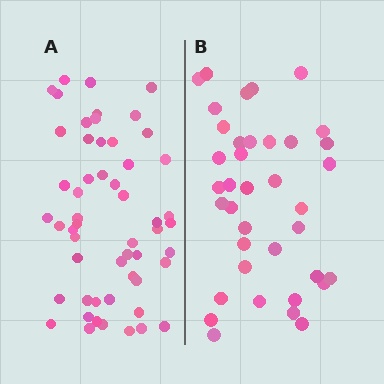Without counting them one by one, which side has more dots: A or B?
Region A (the left region) has more dots.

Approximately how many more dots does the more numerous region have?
Region A has approximately 15 more dots than region B.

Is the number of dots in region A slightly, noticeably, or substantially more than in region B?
Region A has noticeably more, but not dramatically so. The ratio is roughly 1.4 to 1.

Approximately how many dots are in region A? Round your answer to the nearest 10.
About 50 dots. (The exact count is 54, which rounds to 50.)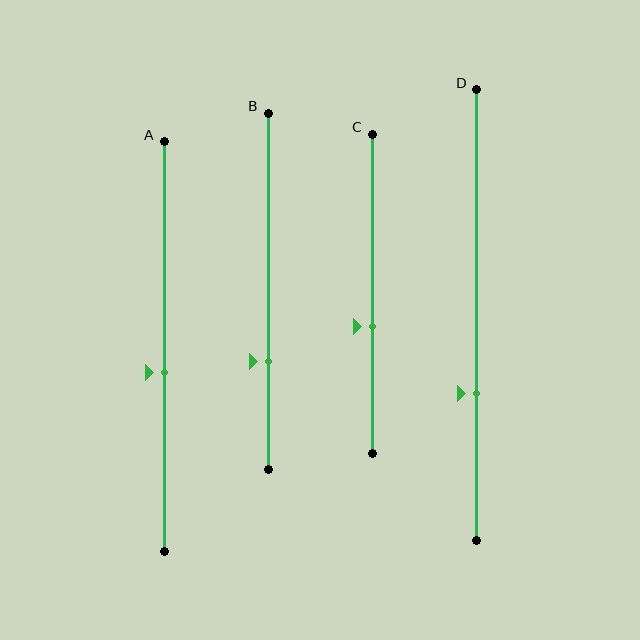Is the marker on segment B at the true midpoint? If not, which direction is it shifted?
No, the marker on segment B is shifted downward by about 20% of the segment length.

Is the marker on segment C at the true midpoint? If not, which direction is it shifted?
No, the marker on segment C is shifted downward by about 10% of the segment length.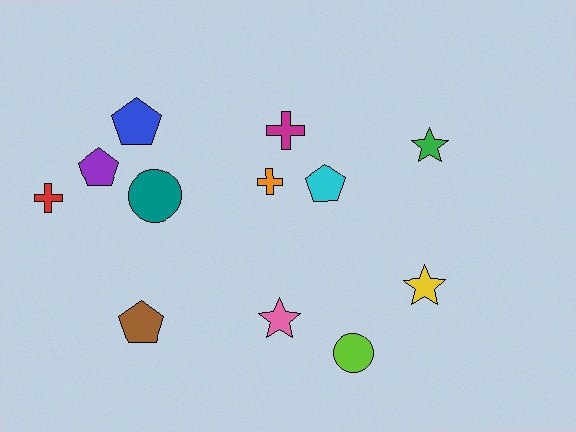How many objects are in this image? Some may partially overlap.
There are 12 objects.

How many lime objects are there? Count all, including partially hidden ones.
There is 1 lime object.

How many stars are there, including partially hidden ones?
There are 3 stars.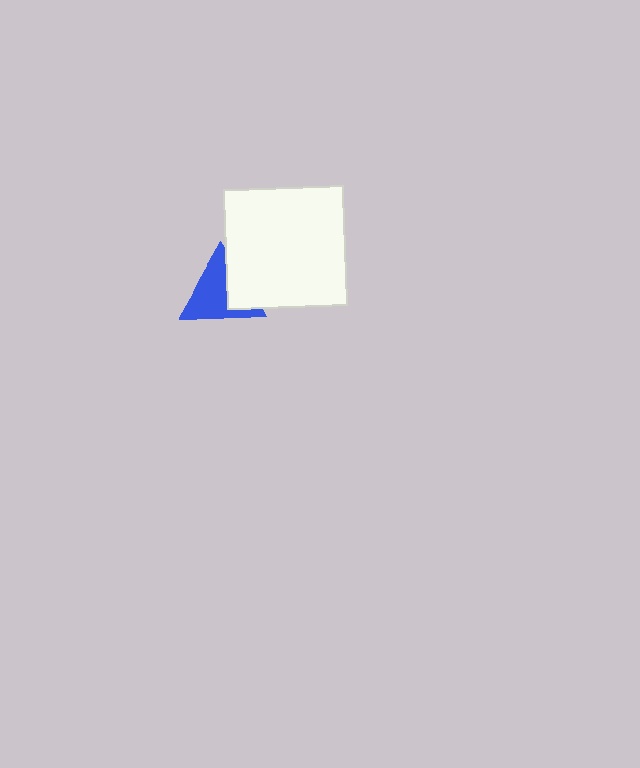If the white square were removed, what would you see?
You would see the complete blue triangle.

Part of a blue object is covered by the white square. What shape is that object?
It is a triangle.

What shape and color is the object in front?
The object in front is a white square.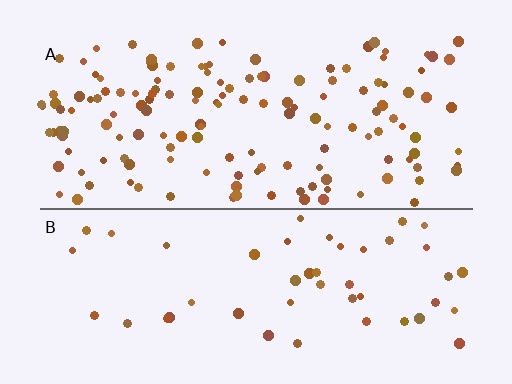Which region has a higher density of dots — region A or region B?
A (the top).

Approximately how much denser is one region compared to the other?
Approximately 2.9× — region A over region B.